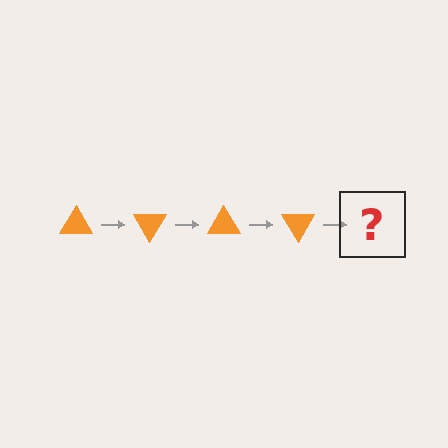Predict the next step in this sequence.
The next step is an orange triangle rotated 240 degrees.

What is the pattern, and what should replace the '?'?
The pattern is that the triangle rotates 60 degrees each step. The '?' should be an orange triangle rotated 240 degrees.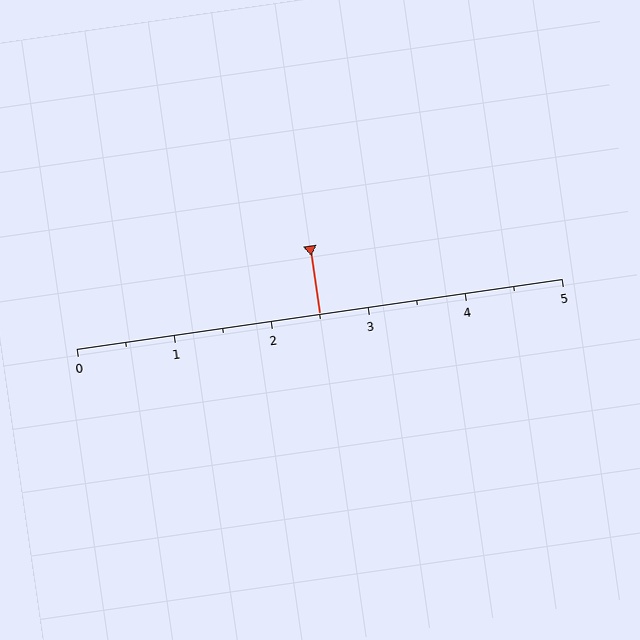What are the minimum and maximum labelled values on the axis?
The axis runs from 0 to 5.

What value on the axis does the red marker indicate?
The marker indicates approximately 2.5.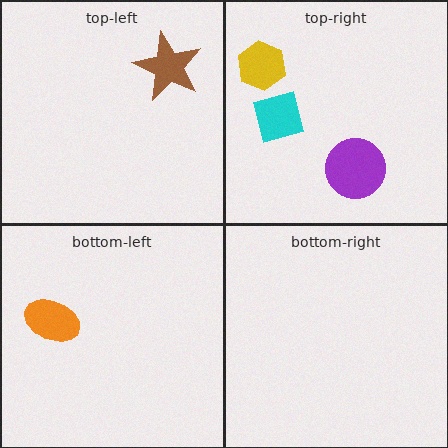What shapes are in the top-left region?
The brown star.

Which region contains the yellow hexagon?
The top-right region.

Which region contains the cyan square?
The top-right region.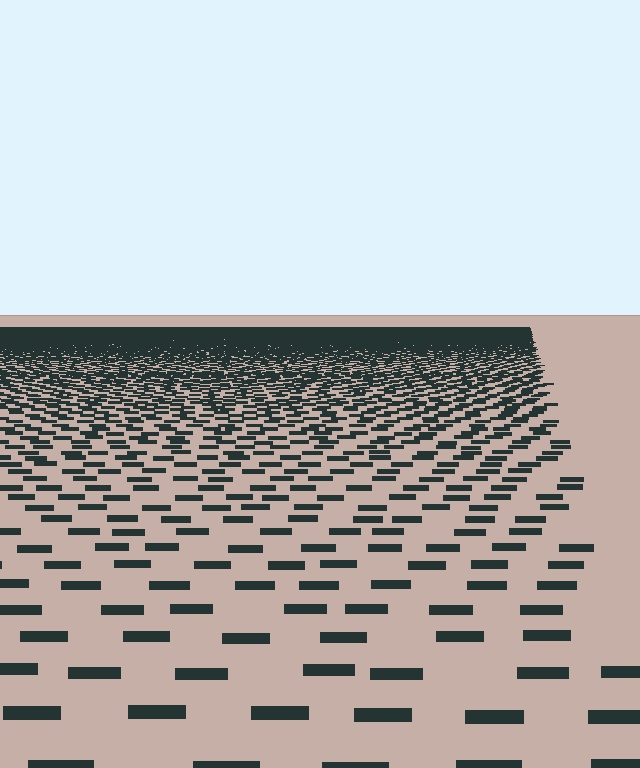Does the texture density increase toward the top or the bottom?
Density increases toward the top.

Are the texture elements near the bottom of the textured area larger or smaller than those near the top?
Larger. Near the bottom, elements are closer to the viewer and appear at a bigger on-screen size.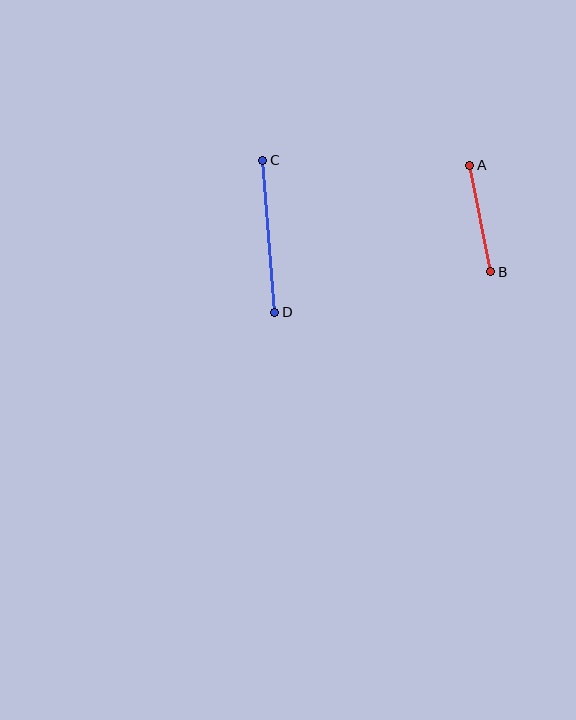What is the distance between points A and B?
The distance is approximately 109 pixels.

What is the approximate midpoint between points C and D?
The midpoint is at approximately (269, 236) pixels.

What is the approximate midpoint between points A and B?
The midpoint is at approximately (480, 218) pixels.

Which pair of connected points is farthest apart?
Points C and D are farthest apart.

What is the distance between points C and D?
The distance is approximately 152 pixels.